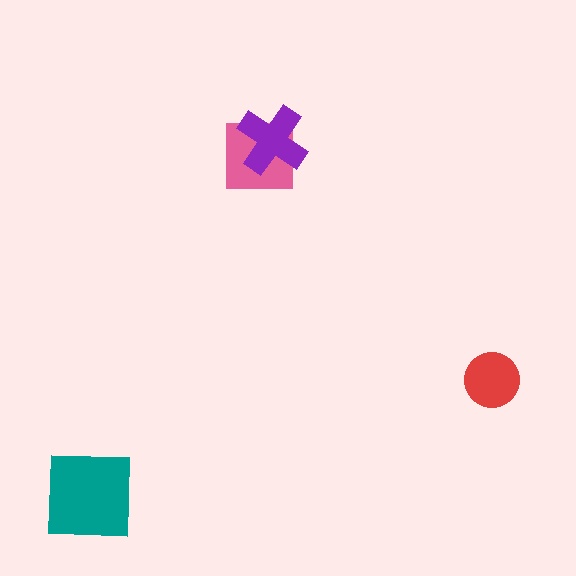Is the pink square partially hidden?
Yes, it is partially covered by another shape.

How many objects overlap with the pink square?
1 object overlaps with the pink square.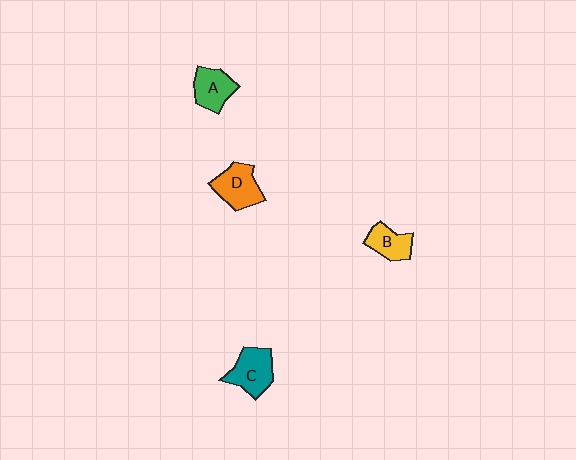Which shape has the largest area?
Shape C (teal).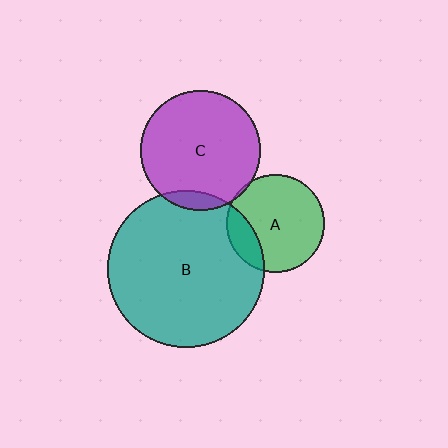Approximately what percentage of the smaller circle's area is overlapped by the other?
Approximately 10%.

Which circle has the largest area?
Circle B (teal).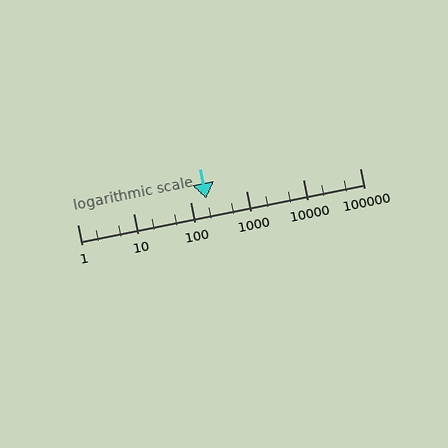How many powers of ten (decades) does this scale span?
The scale spans 5 decades, from 1 to 100000.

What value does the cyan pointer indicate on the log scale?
The pointer indicates approximately 190.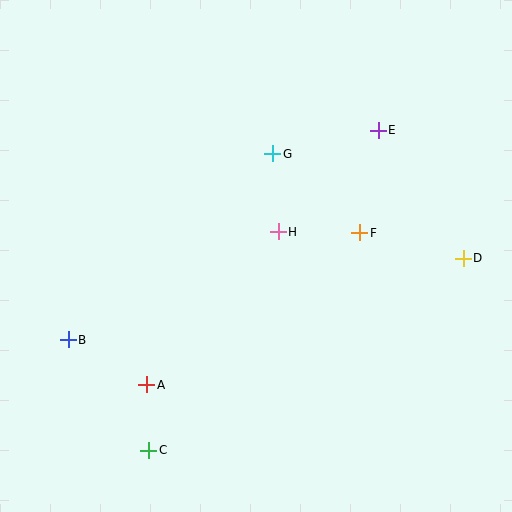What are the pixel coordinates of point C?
Point C is at (149, 450).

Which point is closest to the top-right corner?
Point E is closest to the top-right corner.